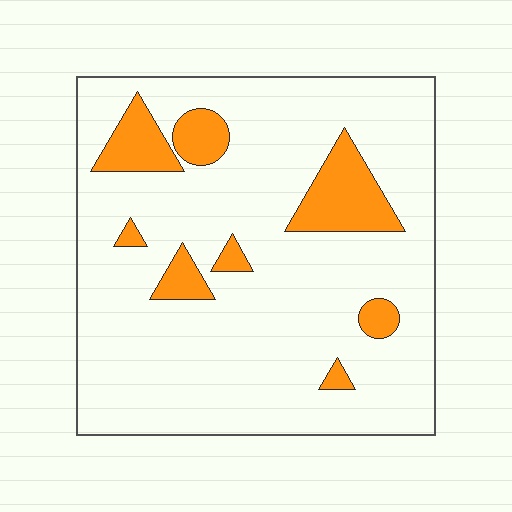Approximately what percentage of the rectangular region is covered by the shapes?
Approximately 15%.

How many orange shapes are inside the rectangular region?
8.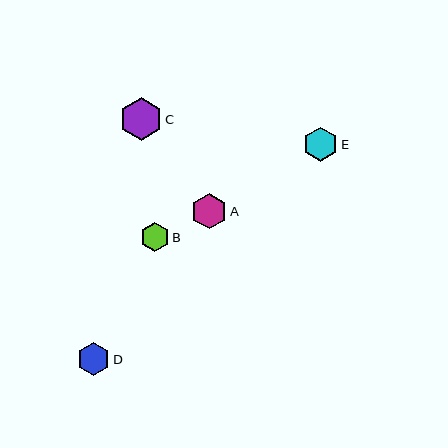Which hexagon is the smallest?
Hexagon B is the smallest with a size of approximately 29 pixels.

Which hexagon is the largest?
Hexagon C is the largest with a size of approximately 43 pixels.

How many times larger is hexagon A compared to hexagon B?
Hexagon A is approximately 1.2 times the size of hexagon B.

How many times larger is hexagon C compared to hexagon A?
Hexagon C is approximately 1.2 times the size of hexagon A.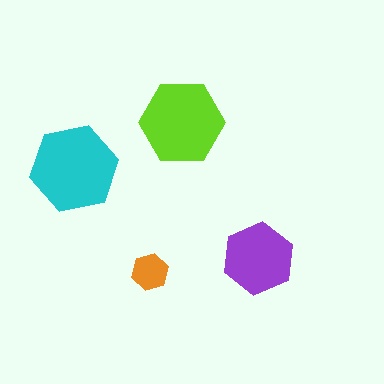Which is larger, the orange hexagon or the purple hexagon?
The purple one.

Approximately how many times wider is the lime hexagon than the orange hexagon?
About 2.5 times wider.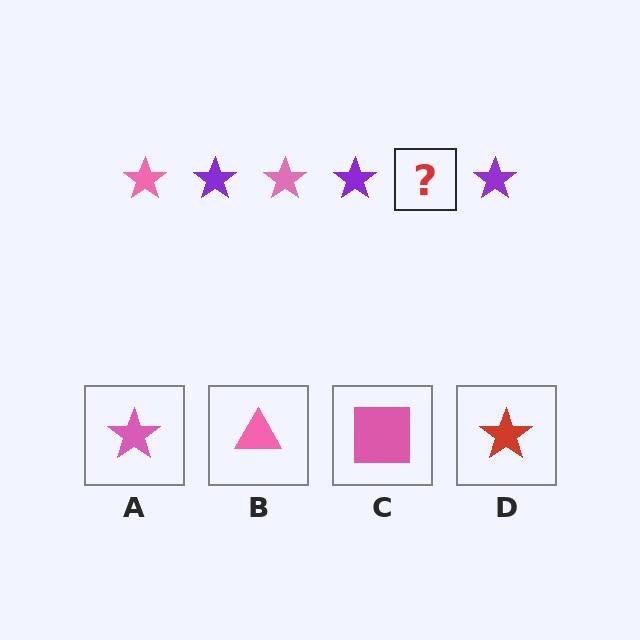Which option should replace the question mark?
Option A.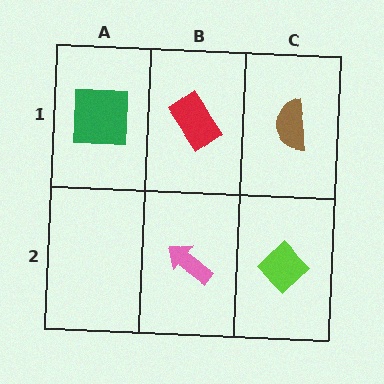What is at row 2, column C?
A lime diamond.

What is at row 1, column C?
A brown semicircle.